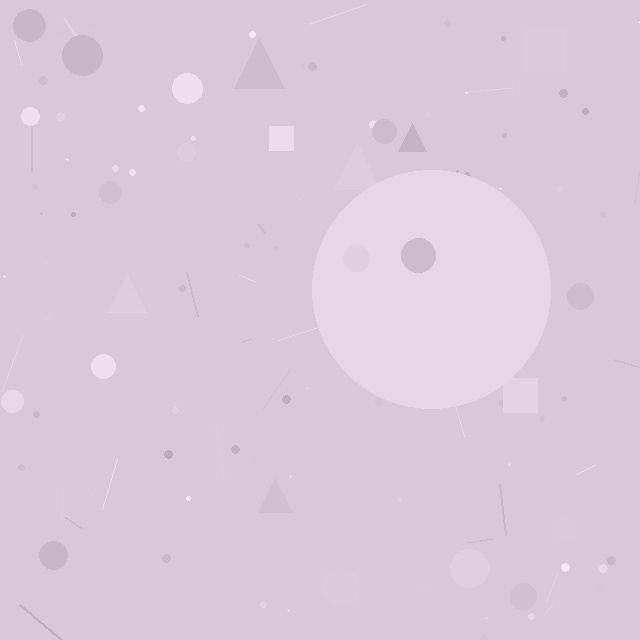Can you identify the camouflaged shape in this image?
The camouflaged shape is a circle.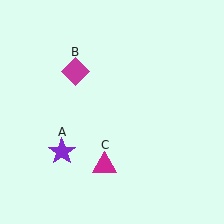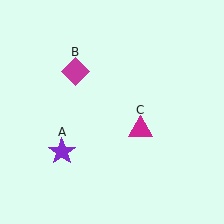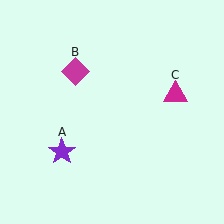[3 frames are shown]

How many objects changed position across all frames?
1 object changed position: magenta triangle (object C).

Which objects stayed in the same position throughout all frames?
Purple star (object A) and magenta diamond (object B) remained stationary.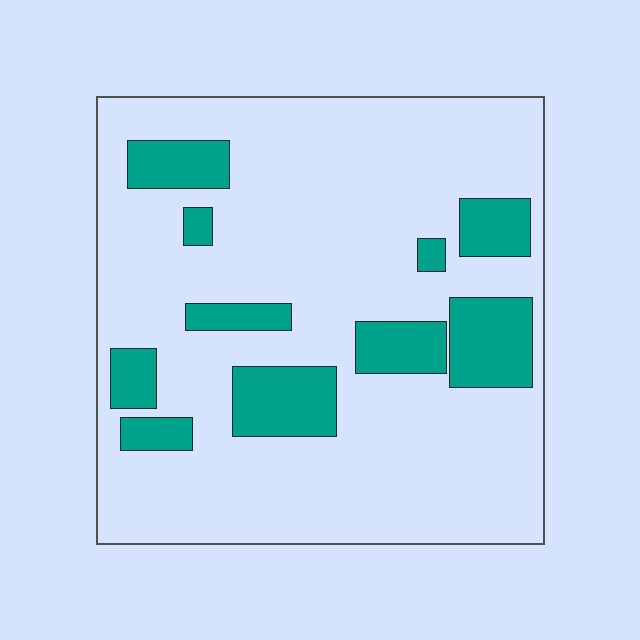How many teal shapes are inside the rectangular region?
10.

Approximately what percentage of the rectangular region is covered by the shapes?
Approximately 20%.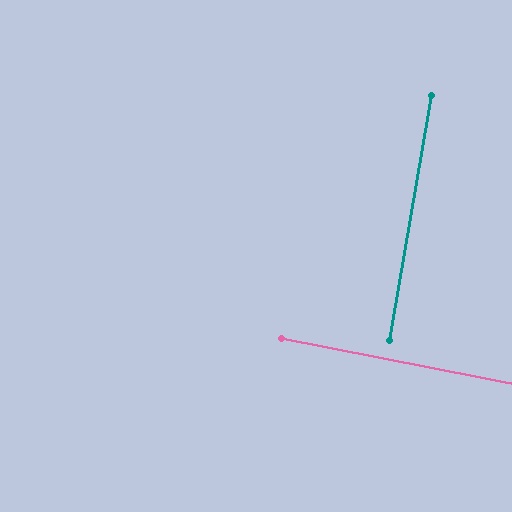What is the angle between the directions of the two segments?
Approximately 89 degrees.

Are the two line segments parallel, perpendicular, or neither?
Perpendicular — they meet at approximately 89°.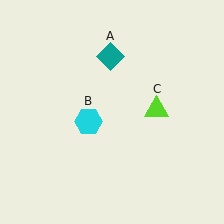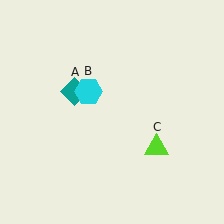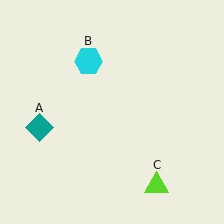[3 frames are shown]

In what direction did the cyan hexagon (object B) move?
The cyan hexagon (object B) moved up.